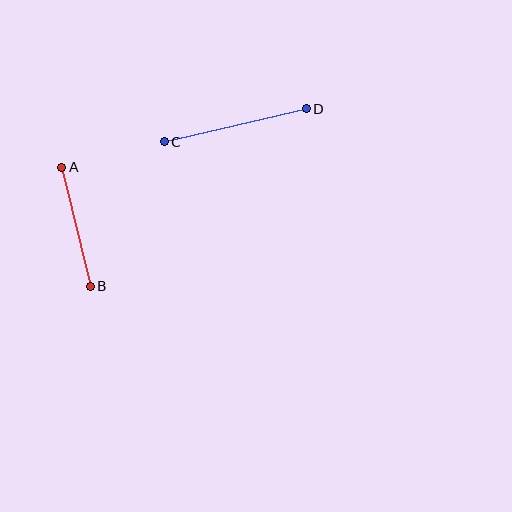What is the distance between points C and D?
The distance is approximately 146 pixels.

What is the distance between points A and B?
The distance is approximately 122 pixels.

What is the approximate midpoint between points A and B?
The midpoint is at approximately (76, 227) pixels.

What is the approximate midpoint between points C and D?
The midpoint is at approximately (235, 125) pixels.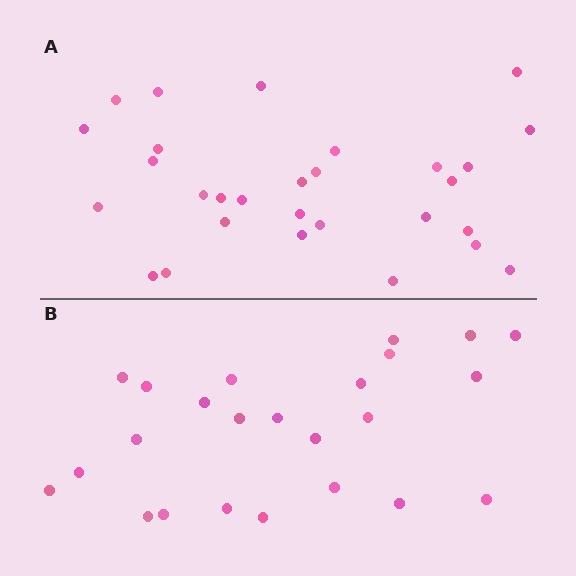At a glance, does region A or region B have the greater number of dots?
Region A (the top region) has more dots.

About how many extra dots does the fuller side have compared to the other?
Region A has about 5 more dots than region B.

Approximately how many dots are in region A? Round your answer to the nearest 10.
About 30 dots. (The exact count is 29, which rounds to 30.)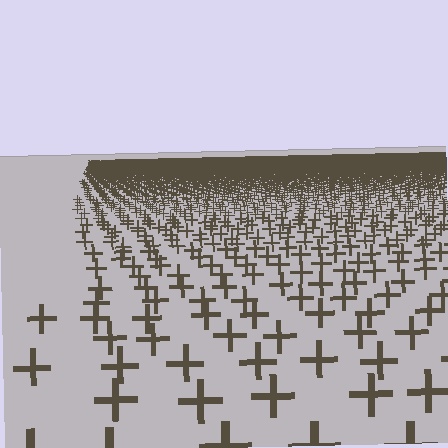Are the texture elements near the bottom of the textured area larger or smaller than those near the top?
Larger. Near the bottom, elements are closer to the viewer and appear at a bigger on-screen size.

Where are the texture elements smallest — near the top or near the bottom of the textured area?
Near the top.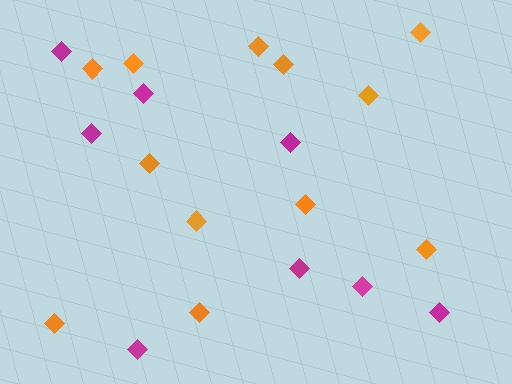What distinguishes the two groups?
There are 2 groups: one group of orange diamonds (12) and one group of magenta diamonds (8).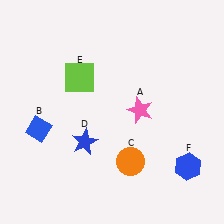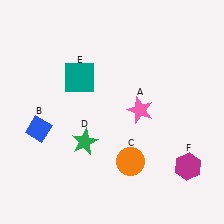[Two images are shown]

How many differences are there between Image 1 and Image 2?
There are 3 differences between the two images.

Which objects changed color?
D changed from blue to green. E changed from lime to teal. F changed from blue to magenta.